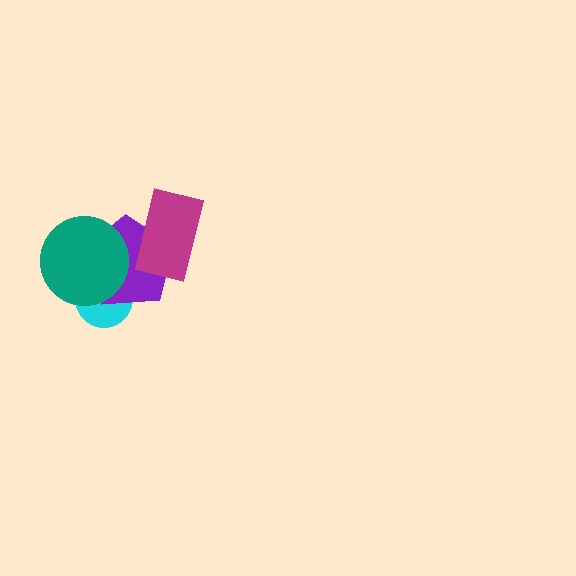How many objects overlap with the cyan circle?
2 objects overlap with the cyan circle.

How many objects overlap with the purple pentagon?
3 objects overlap with the purple pentagon.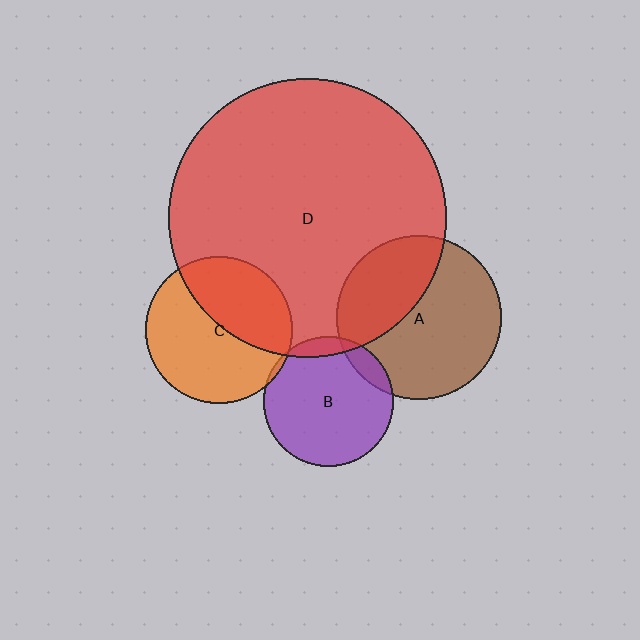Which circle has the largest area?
Circle D (red).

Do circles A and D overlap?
Yes.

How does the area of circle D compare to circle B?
Approximately 4.6 times.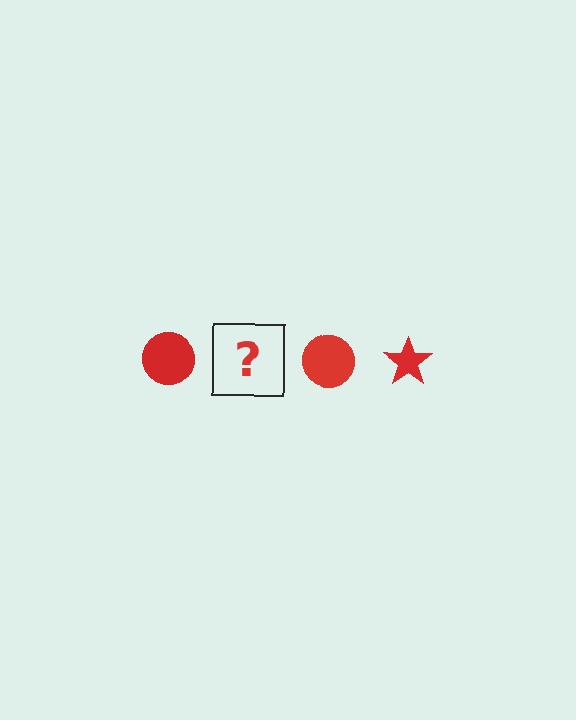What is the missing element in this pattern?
The missing element is a red star.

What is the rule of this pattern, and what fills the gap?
The rule is that the pattern cycles through circle, star shapes in red. The gap should be filled with a red star.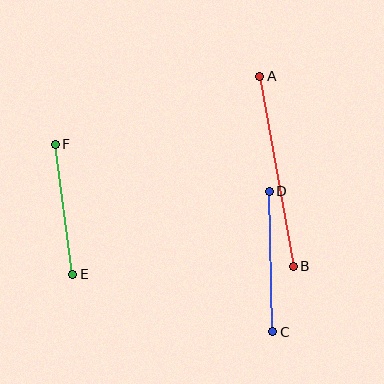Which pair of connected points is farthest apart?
Points A and B are farthest apart.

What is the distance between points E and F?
The distance is approximately 131 pixels.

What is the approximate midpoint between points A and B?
The midpoint is at approximately (276, 171) pixels.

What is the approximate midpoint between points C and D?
The midpoint is at approximately (271, 261) pixels.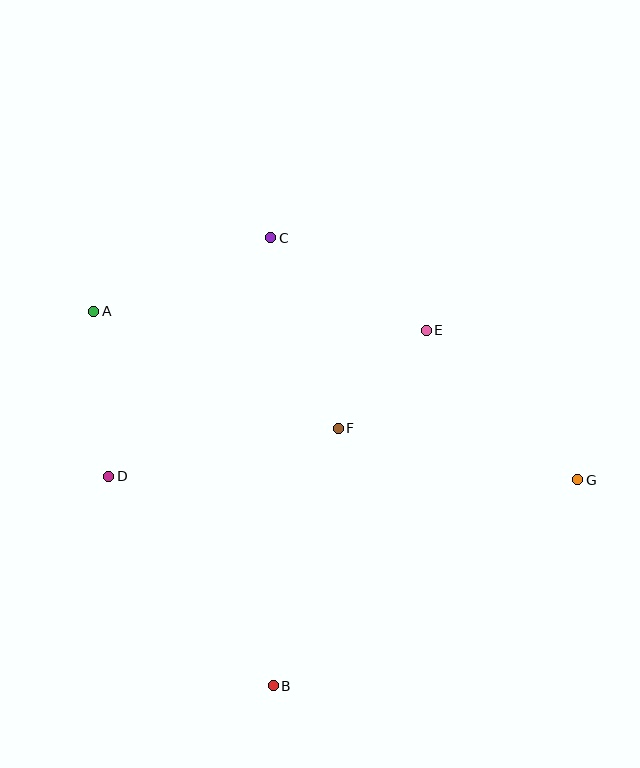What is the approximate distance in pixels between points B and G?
The distance between B and G is approximately 368 pixels.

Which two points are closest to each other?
Points E and F are closest to each other.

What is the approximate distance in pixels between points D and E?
The distance between D and E is approximately 350 pixels.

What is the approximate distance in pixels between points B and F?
The distance between B and F is approximately 266 pixels.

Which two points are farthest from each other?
Points A and G are farthest from each other.